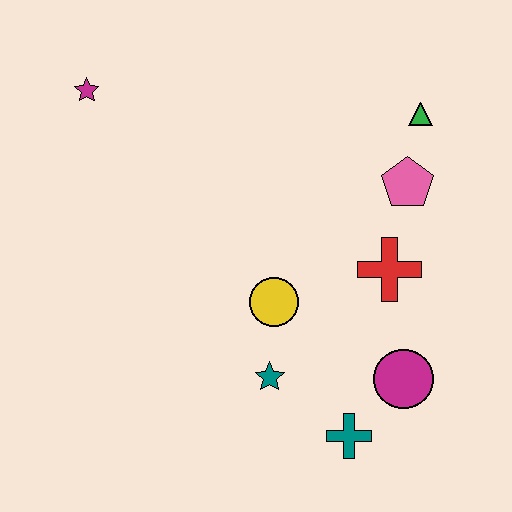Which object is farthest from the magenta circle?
The magenta star is farthest from the magenta circle.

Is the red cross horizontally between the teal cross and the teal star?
No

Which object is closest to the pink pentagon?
The green triangle is closest to the pink pentagon.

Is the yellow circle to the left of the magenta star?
No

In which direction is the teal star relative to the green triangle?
The teal star is below the green triangle.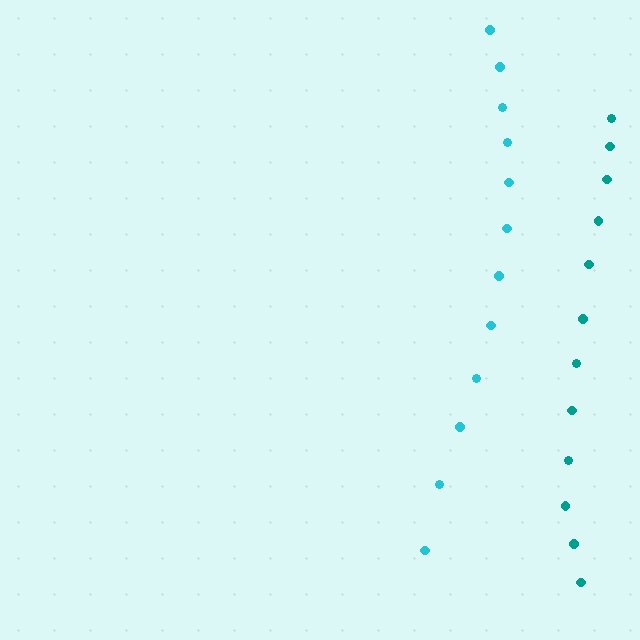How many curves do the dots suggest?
There are 2 distinct paths.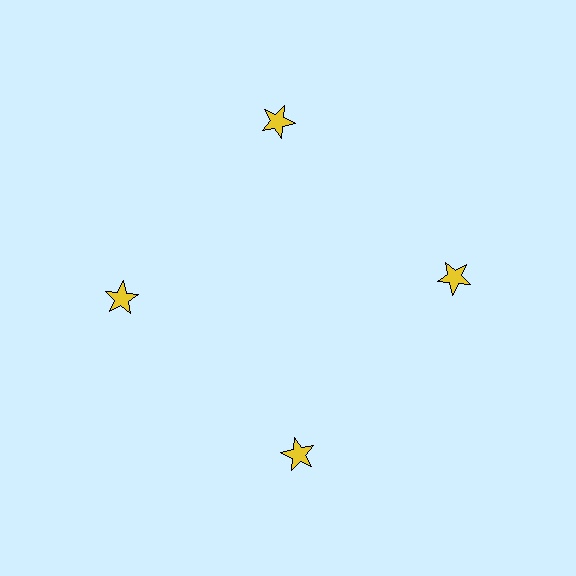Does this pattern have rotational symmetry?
Yes, this pattern has 4-fold rotational symmetry. It looks the same after rotating 90 degrees around the center.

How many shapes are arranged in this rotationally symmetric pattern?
There are 4 shapes, arranged in 4 groups of 1.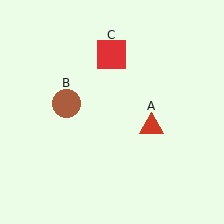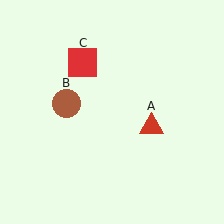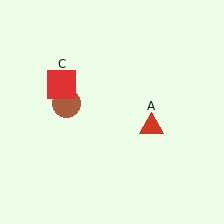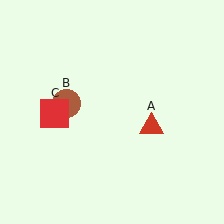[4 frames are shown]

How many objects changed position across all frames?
1 object changed position: red square (object C).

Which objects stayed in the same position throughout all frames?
Red triangle (object A) and brown circle (object B) remained stationary.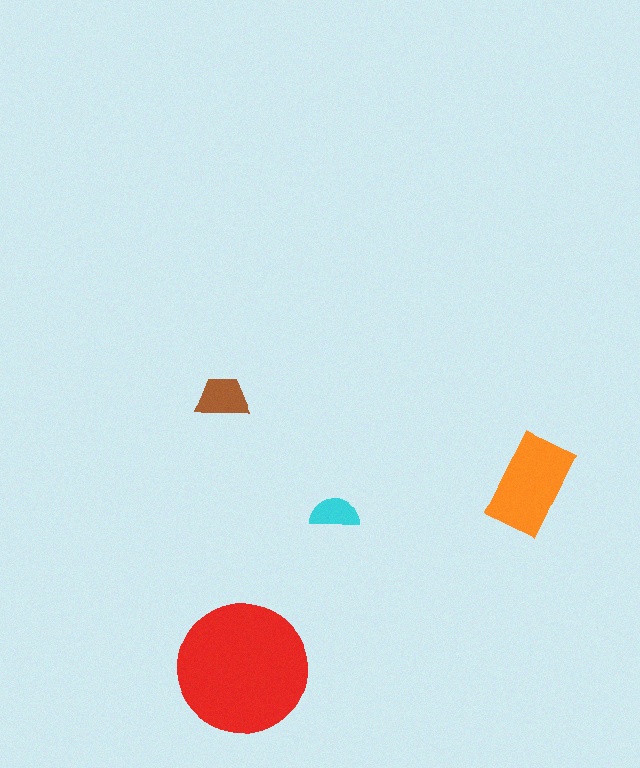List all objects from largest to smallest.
The red circle, the orange rectangle, the brown trapezoid, the cyan semicircle.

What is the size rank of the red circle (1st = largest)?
1st.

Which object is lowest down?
The red circle is bottommost.